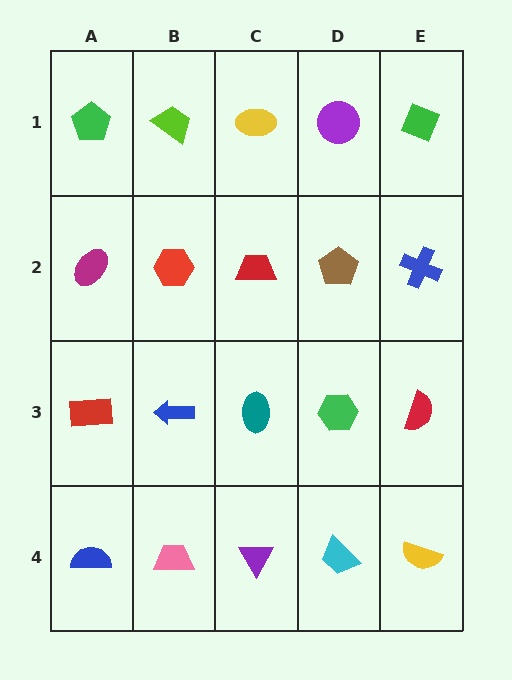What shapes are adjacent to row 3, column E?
A blue cross (row 2, column E), a yellow semicircle (row 4, column E), a green hexagon (row 3, column D).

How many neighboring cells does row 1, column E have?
2.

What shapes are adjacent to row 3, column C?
A red trapezoid (row 2, column C), a purple triangle (row 4, column C), a blue arrow (row 3, column B), a green hexagon (row 3, column D).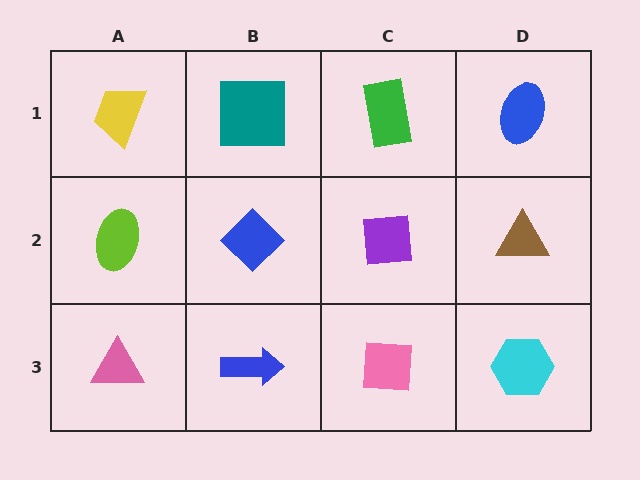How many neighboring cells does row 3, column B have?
3.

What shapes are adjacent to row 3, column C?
A purple square (row 2, column C), a blue arrow (row 3, column B), a cyan hexagon (row 3, column D).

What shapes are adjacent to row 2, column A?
A yellow trapezoid (row 1, column A), a pink triangle (row 3, column A), a blue diamond (row 2, column B).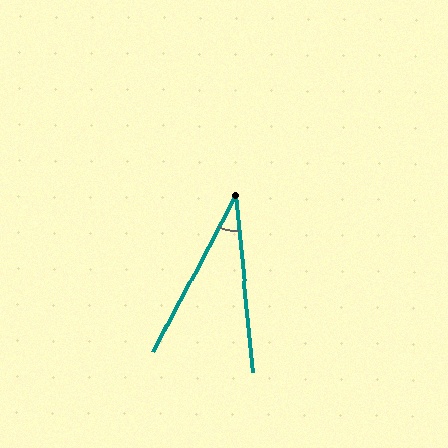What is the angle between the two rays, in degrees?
Approximately 33 degrees.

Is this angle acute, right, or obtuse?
It is acute.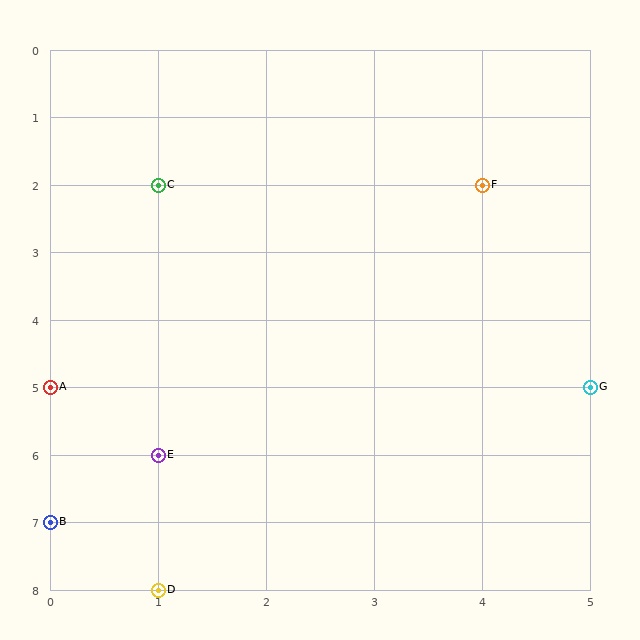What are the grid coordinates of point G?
Point G is at grid coordinates (5, 5).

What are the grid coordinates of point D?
Point D is at grid coordinates (1, 8).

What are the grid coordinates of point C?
Point C is at grid coordinates (1, 2).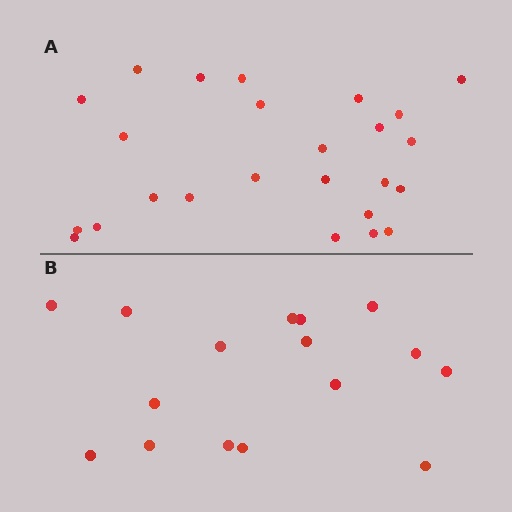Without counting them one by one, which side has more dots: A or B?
Region A (the top region) has more dots.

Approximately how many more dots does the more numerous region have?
Region A has roughly 8 or so more dots than region B.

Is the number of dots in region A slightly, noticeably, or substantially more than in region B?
Region A has substantially more. The ratio is roughly 1.6 to 1.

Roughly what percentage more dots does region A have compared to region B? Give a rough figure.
About 55% more.